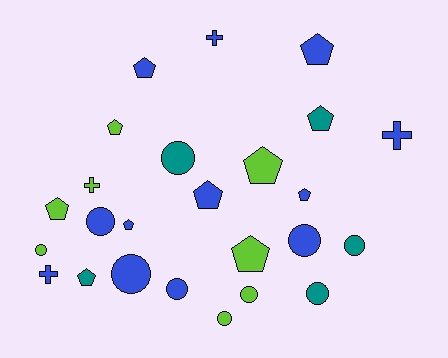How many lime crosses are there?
There is 1 lime cross.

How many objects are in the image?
There are 25 objects.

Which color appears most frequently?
Blue, with 12 objects.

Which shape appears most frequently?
Pentagon, with 11 objects.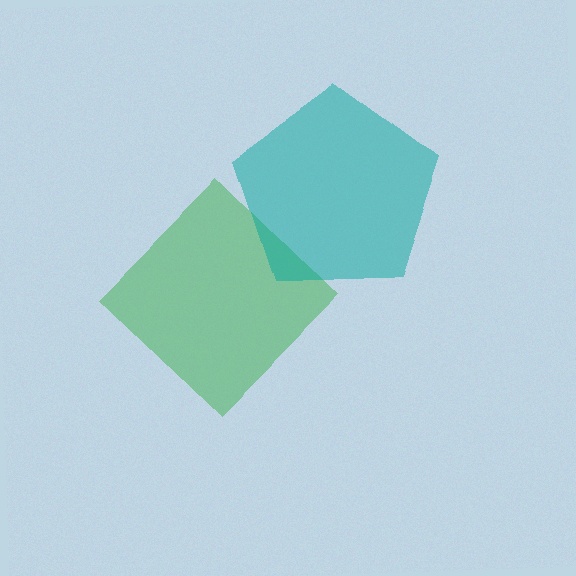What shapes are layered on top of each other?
The layered shapes are: a green diamond, a teal pentagon.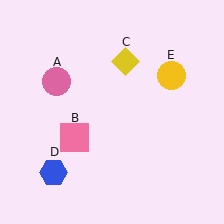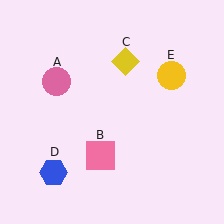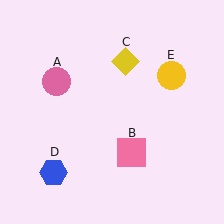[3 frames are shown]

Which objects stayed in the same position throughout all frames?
Pink circle (object A) and yellow diamond (object C) and blue hexagon (object D) and yellow circle (object E) remained stationary.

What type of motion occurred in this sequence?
The pink square (object B) rotated counterclockwise around the center of the scene.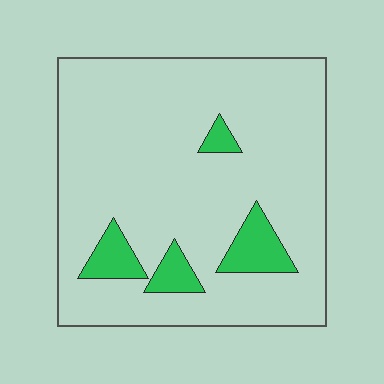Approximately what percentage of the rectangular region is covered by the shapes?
Approximately 10%.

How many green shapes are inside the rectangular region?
4.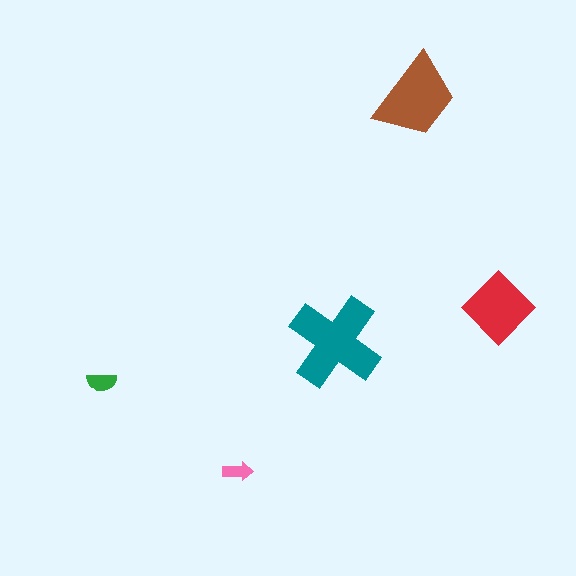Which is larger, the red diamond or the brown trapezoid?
The brown trapezoid.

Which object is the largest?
The teal cross.